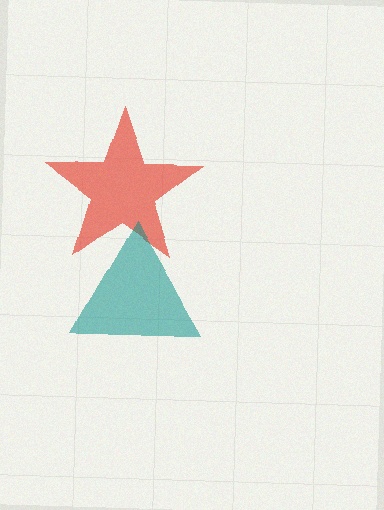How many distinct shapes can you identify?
There are 2 distinct shapes: a red star, a teal triangle.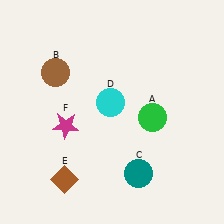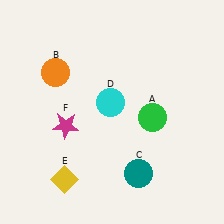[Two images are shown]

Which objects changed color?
B changed from brown to orange. E changed from brown to yellow.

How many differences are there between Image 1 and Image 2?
There are 2 differences between the two images.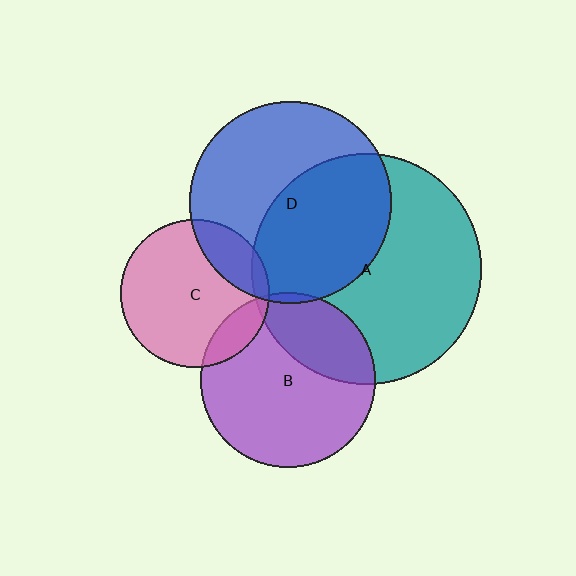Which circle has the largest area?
Circle A (teal).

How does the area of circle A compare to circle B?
Approximately 1.7 times.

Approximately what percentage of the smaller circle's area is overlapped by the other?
Approximately 5%.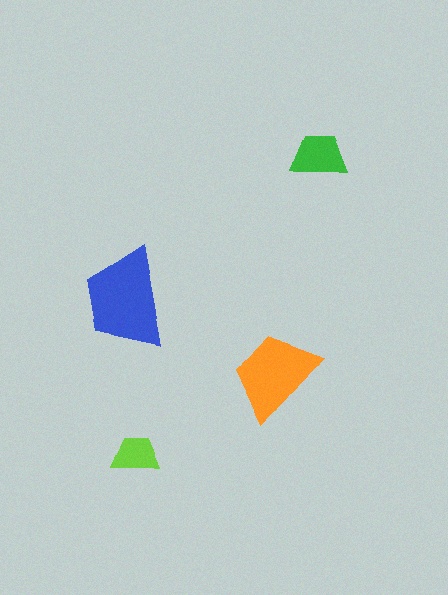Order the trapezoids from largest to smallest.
the blue one, the orange one, the green one, the lime one.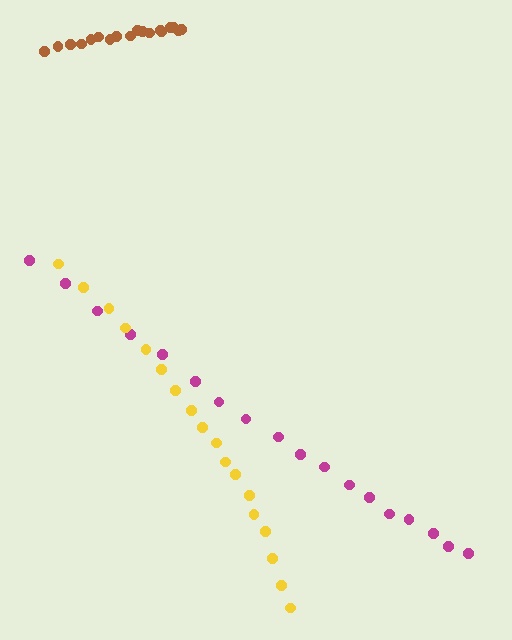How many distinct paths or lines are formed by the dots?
There are 3 distinct paths.